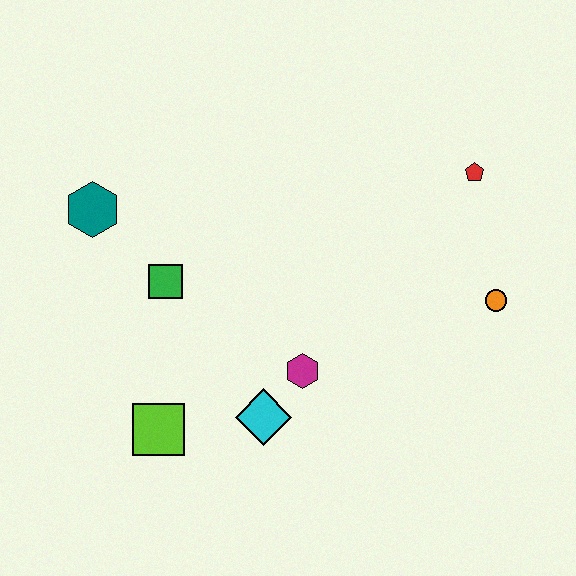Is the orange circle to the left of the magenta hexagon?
No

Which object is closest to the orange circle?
The red pentagon is closest to the orange circle.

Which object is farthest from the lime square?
The red pentagon is farthest from the lime square.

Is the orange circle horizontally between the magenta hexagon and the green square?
No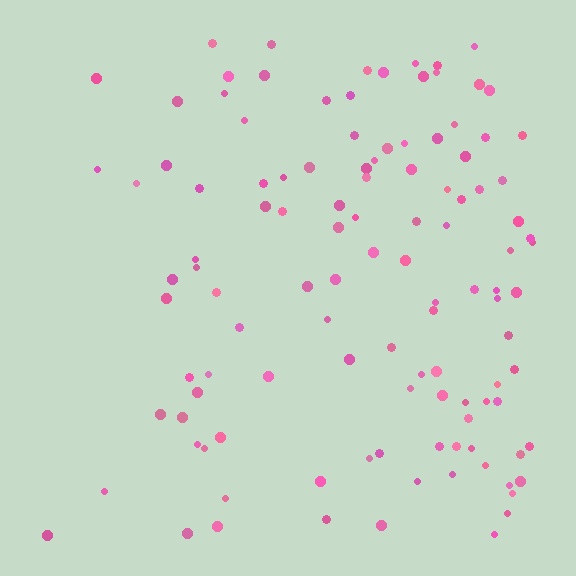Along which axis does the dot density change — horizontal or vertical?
Horizontal.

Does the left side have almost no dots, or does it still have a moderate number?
Still a moderate number, just noticeably fewer than the right.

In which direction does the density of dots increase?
From left to right, with the right side densest.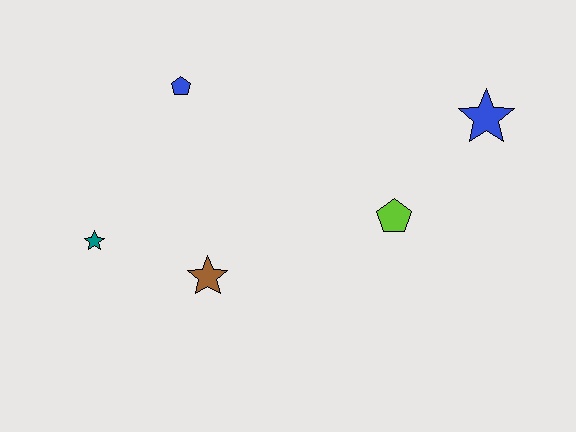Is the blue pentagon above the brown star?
Yes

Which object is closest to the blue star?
The lime pentagon is closest to the blue star.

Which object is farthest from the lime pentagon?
The teal star is farthest from the lime pentagon.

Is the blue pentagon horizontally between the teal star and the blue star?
Yes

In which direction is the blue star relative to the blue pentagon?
The blue star is to the right of the blue pentagon.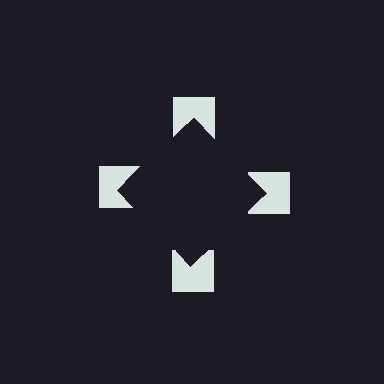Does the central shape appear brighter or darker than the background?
It typically appears slightly darker than the background, even though no actual brightness change is drawn.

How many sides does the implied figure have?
4 sides.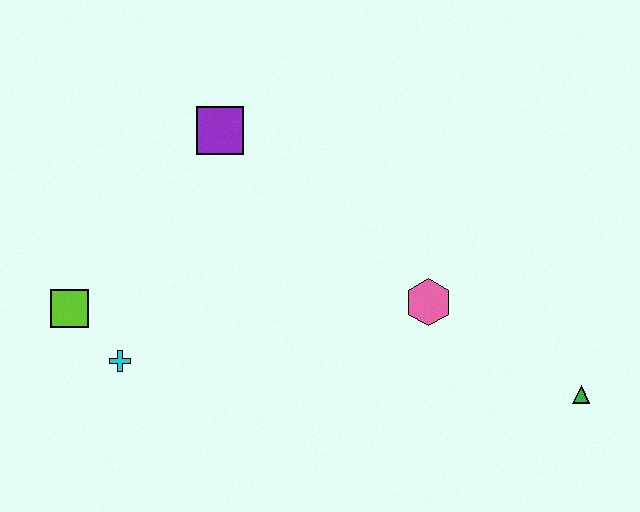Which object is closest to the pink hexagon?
The green triangle is closest to the pink hexagon.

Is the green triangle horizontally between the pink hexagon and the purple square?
No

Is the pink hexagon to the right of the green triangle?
No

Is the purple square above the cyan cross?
Yes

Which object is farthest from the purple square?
The green triangle is farthest from the purple square.